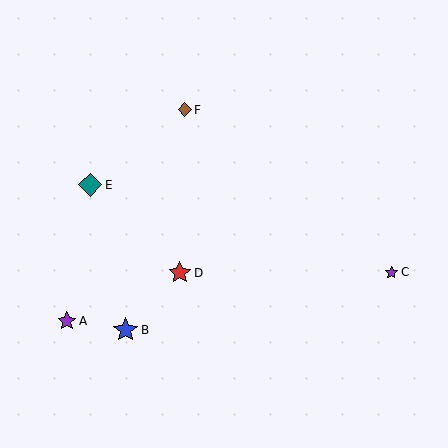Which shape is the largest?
The blue star (labeled B) is the largest.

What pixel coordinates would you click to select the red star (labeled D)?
Click at (180, 273) to select the red star D.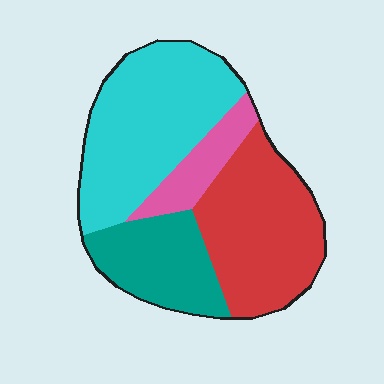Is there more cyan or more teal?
Cyan.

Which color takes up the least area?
Pink, at roughly 10%.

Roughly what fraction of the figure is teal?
Teal covers 20% of the figure.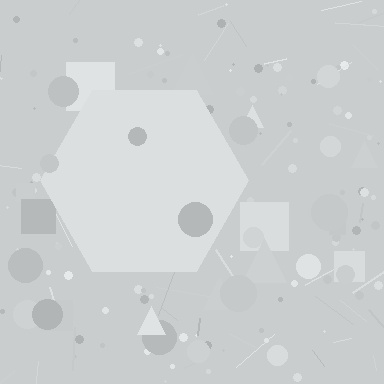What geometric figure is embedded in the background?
A hexagon is embedded in the background.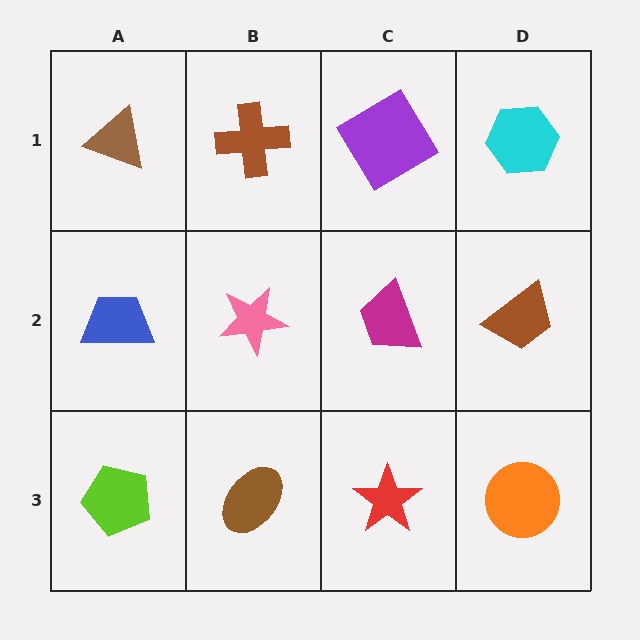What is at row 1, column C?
A purple diamond.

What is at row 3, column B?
A brown ellipse.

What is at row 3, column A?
A lime pentagon.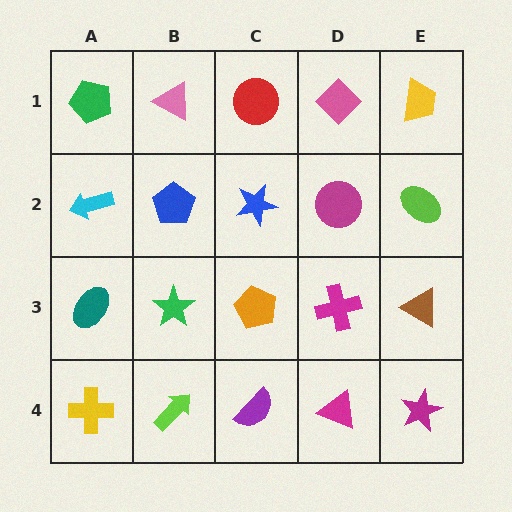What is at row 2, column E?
A lime ellipse.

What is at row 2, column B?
A blue pentagon.